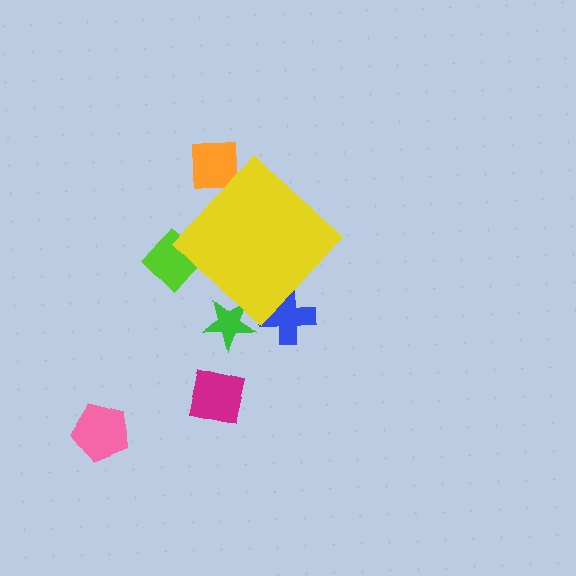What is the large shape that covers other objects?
A yellow diamond.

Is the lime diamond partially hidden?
Yes, the lime diamond is partially hidden behind the yellow diamond.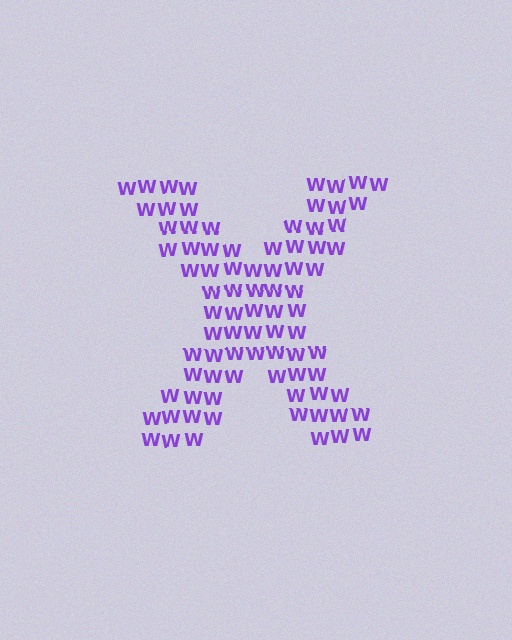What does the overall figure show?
The overall figure shows the letter X.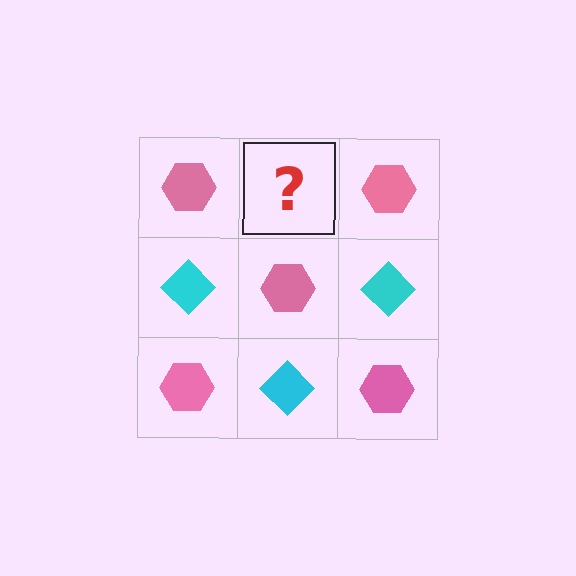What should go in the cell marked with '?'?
The missing cell should contain a cyan diamond.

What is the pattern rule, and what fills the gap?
The rule is that it alternates pink hexagon and cyan diamond in a checkerboard pattern. The gap should be filled with a cyan diamond.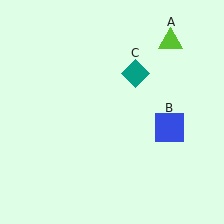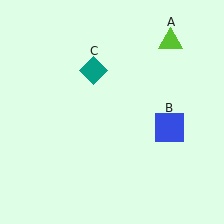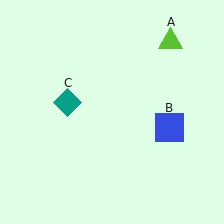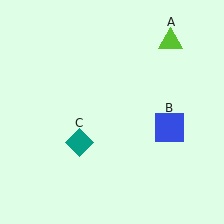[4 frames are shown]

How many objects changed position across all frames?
1 object changed position: teal diamond (object C).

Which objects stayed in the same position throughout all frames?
Lime triangle (object A) and blue square (object B) remained stationary.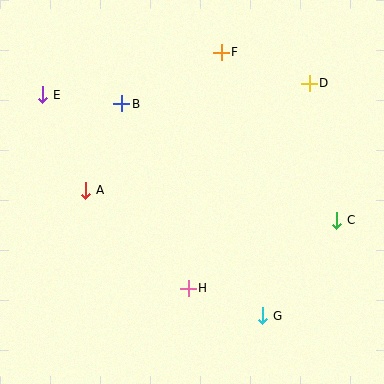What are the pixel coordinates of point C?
Point C is at (337, 220).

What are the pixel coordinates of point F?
Point F is at (221, 52).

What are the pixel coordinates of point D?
Point D is at (309, 83).